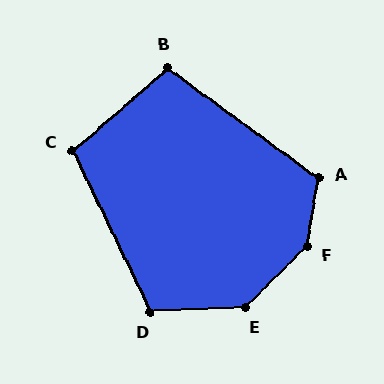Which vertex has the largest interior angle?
F, at approximately 144 degrees.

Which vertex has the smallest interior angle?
B, at approximately 103 degrees.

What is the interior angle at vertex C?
Approximately 105 degrees (obtuse).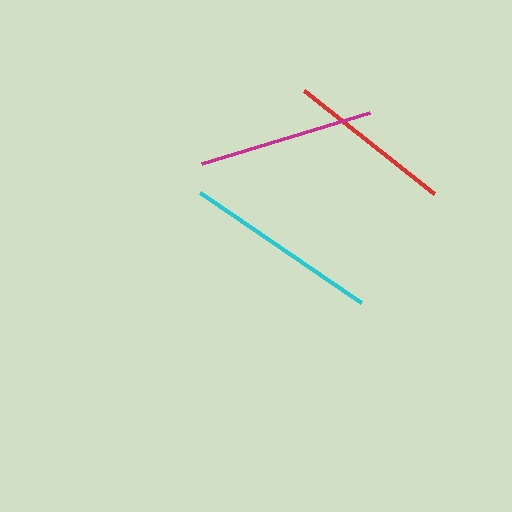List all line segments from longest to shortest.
From longest to shortest: cyan, magenta, red.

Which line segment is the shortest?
The red line is the shortest at approximately 166 pixels.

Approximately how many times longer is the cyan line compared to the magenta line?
The cyan line is approximately 1.1 times the length of the magenta line.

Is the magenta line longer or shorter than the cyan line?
The cyan line is longer than the magenta line.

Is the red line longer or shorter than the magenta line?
The magenta line is longer than the red line.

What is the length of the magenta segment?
The magenta segment is approximately 175 pixels long.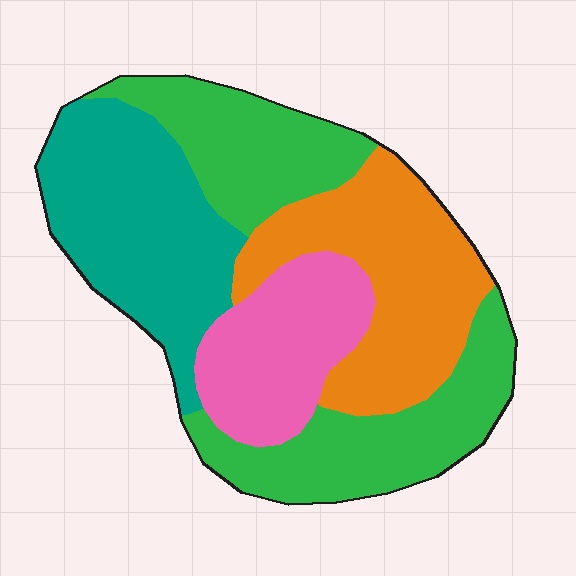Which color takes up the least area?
Pink, at roughly 15%.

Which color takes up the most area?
Green, at roughly 35%.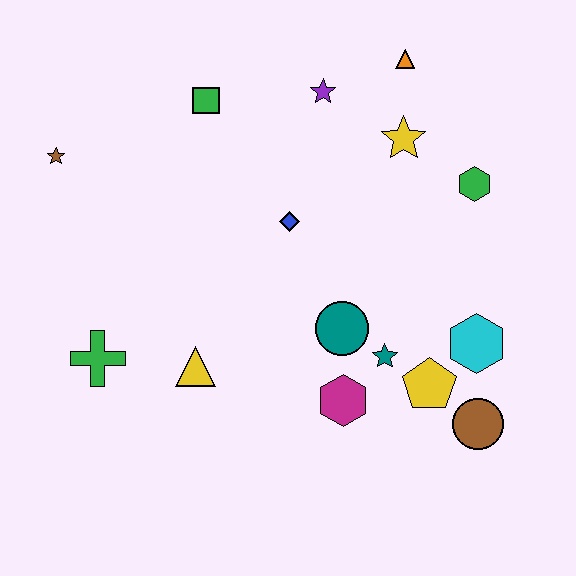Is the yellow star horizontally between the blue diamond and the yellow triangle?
No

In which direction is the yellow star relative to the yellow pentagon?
The yellow star is above the yellow pentagon.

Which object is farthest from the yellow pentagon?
The brown star is farthest from the yellow pentagon.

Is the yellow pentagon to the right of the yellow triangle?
Yes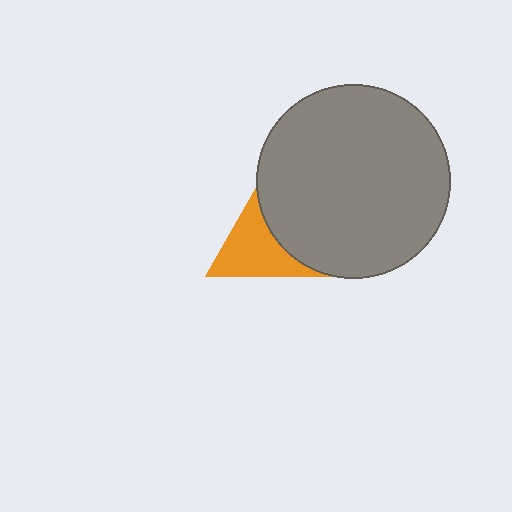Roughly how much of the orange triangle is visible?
About half of it is visible (roughly 57%).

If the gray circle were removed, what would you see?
You would see the complete orange triangle.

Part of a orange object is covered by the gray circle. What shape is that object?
It is a triangle.